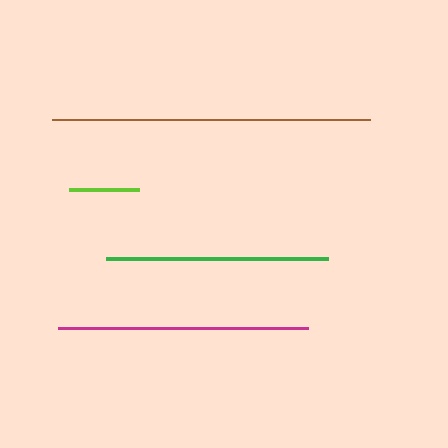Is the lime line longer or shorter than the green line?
The green line is longer than the lime line.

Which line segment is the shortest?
The lime line is the shortest at approximately 69 pixels.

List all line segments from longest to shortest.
From longest to shortest: brown, magenta, green, lime.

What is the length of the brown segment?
The brown segment is approximately 317 pixels long.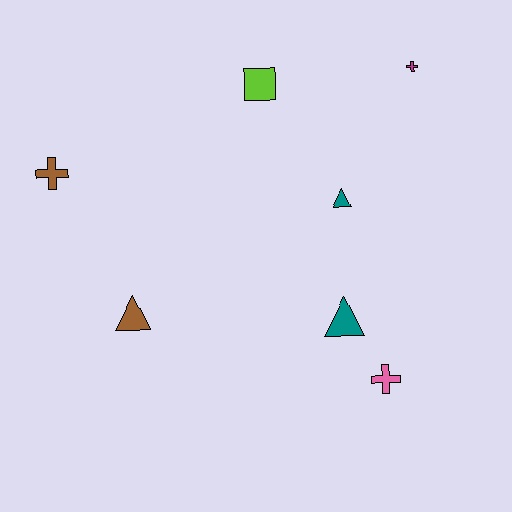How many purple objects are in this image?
There are no purple objects.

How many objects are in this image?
There are 7 objects.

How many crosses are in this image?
There are 3 crosses.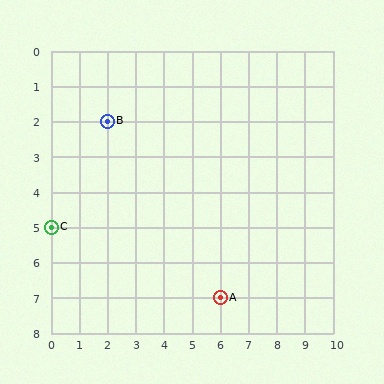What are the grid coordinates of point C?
Point C is at grid coordinates (0, 5).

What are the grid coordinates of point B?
Point B is at grid coordinates (2, 2).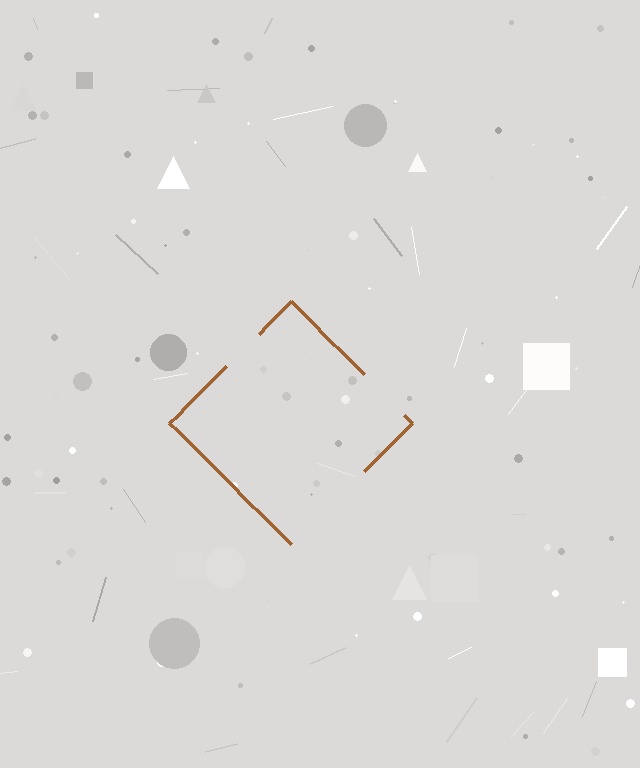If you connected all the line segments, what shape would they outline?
They would outline a diamond.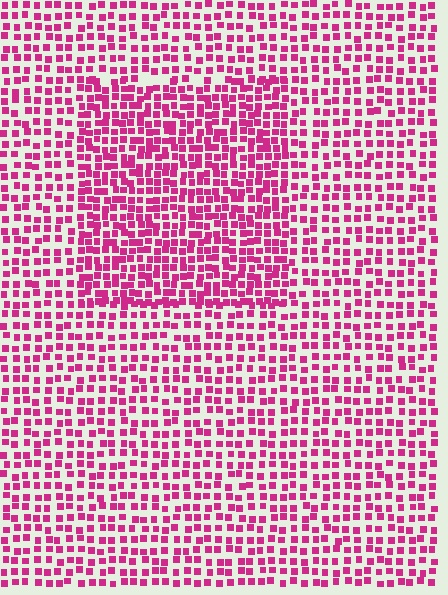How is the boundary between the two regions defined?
The boundary is defined by a change in element density (approximately 1.6x ratio). All elements are the same color, size, and shape.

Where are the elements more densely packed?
The elements are more densely packed inside the rectangle boundary.